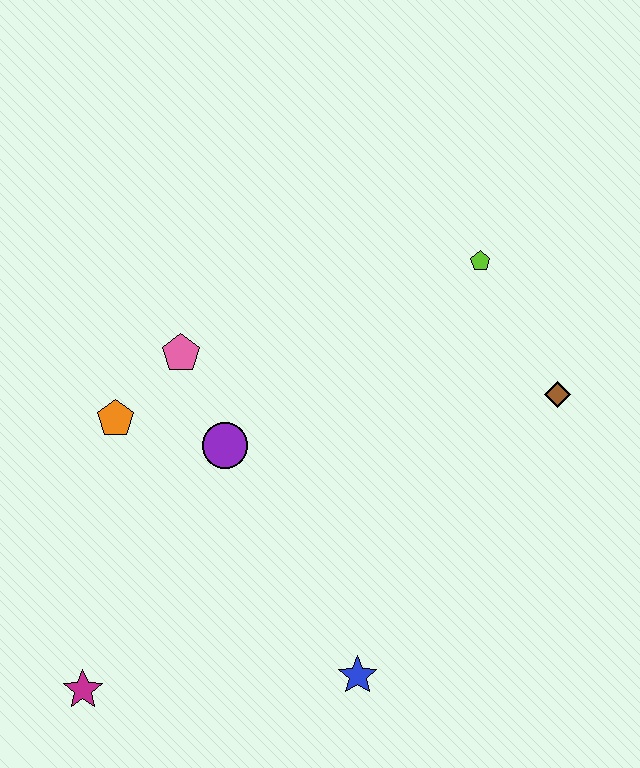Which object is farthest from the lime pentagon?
The magenta star is farthest from the lime pentagon.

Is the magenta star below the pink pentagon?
Yes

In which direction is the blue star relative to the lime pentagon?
The blue star is below the lime pentagon.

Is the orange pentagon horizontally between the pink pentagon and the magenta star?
Yes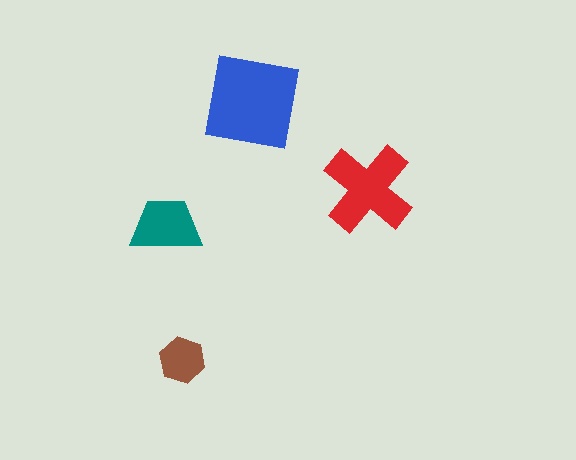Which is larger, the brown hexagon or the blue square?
The blue square.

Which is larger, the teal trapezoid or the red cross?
The red cross.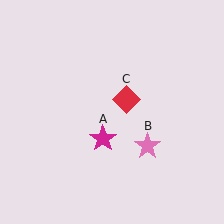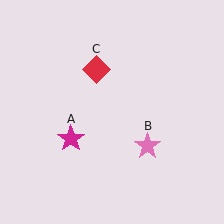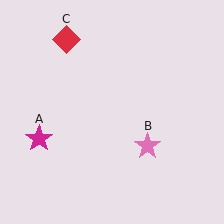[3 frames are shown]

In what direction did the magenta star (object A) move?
The magenta star (object A) moved left.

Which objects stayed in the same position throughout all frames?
Pink star (object B) remained stationary.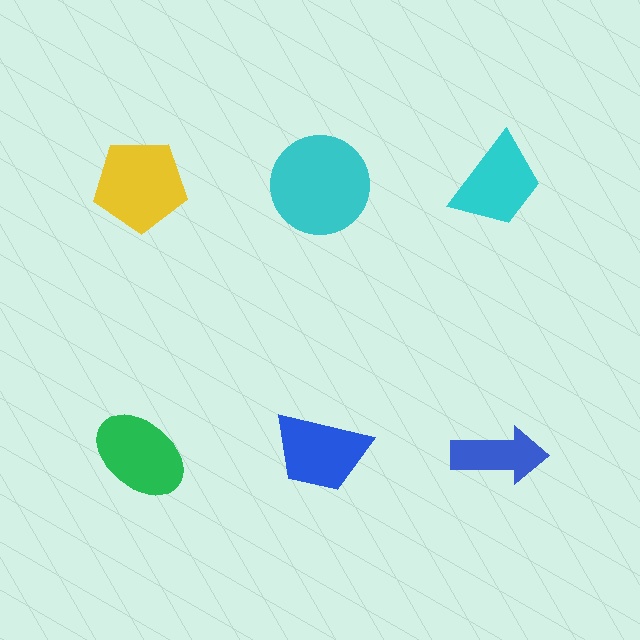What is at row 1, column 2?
A cyan circle.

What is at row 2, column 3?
A blue arrow.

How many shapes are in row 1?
3 shapes.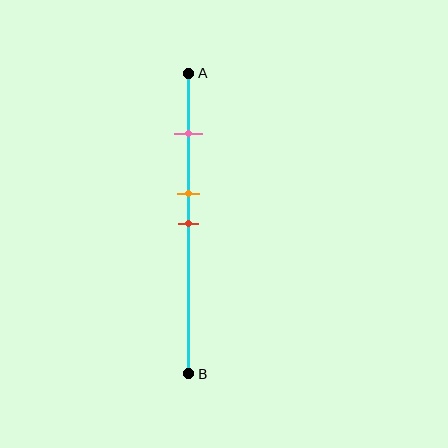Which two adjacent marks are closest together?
The orange and red marks are the closest adjacent pair.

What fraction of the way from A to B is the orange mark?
The orange mark is approximately 40% (0.4) of the way from A to B.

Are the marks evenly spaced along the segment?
No, the marks are not evenly spaced.